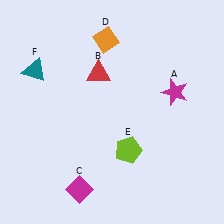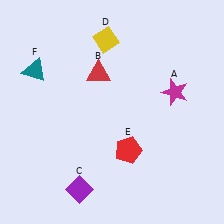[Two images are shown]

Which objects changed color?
C changed from magenta to purple. D changed from orange to yellow. E changed from lime to red.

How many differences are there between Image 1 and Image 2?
There are 3 differences between the two images.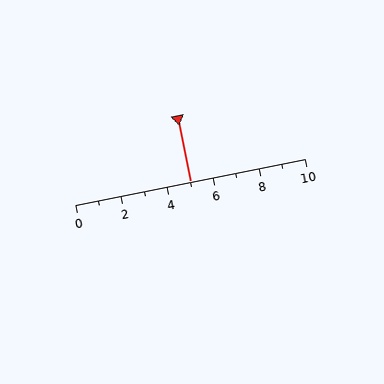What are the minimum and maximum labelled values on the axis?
The axis runs from 0 to 10.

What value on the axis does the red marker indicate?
The marker indicates approximately 5.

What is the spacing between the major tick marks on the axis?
The major ticks are spaced 2 apart.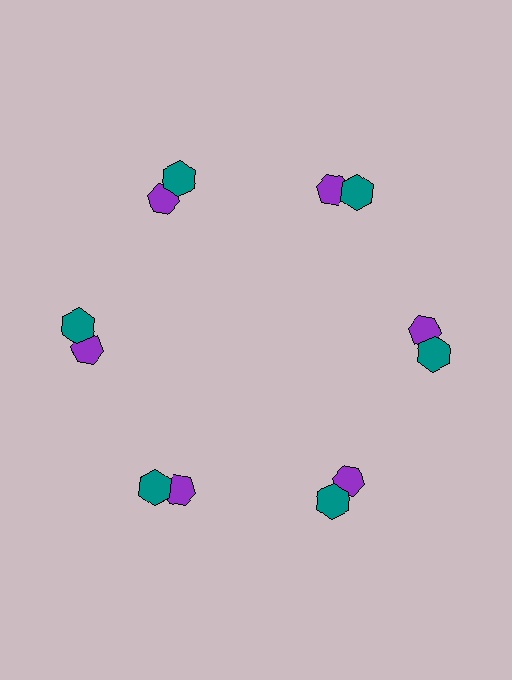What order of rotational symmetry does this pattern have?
This pattern has 6-fold rotational symmetry.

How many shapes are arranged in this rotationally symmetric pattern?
There are 12 shapes, arranged in 6 groups of 2.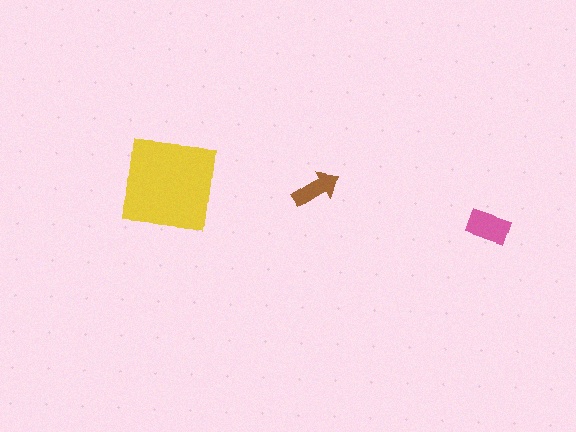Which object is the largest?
The yellow square.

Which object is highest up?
The brown arrow is topmost.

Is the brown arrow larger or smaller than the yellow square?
Smaller.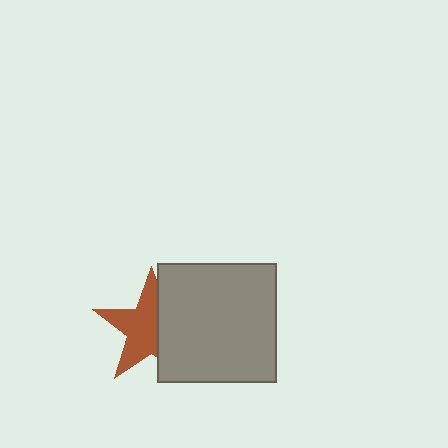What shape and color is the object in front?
The object in front is a gray square.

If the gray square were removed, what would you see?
You would see the complete brown star.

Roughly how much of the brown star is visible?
About half of it is visible (roughly 61%).